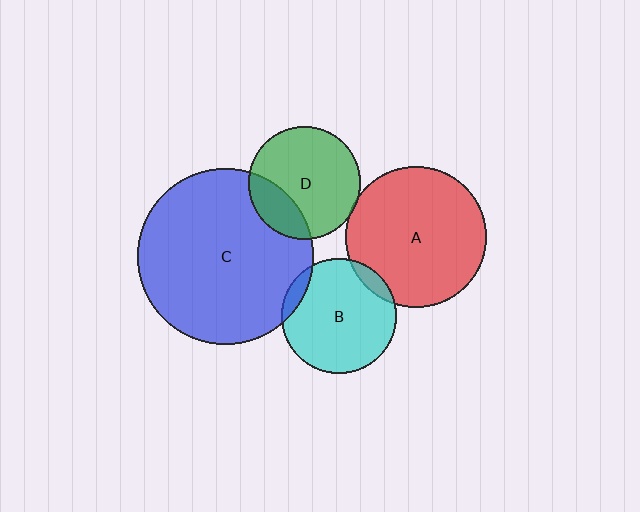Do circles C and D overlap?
Yes.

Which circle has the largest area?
Circle C (blue).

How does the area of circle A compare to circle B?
Approximately 1.5 times.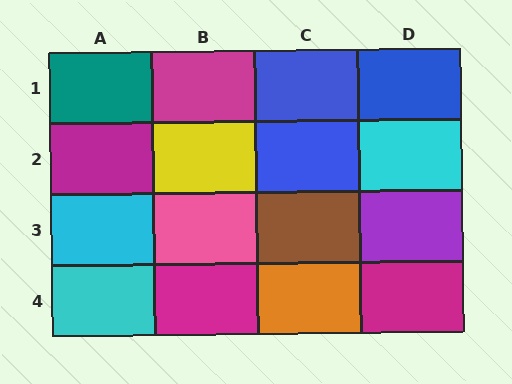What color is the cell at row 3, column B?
Pink.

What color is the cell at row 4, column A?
Cyan.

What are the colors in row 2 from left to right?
Magenta, yellow, blue, cyan.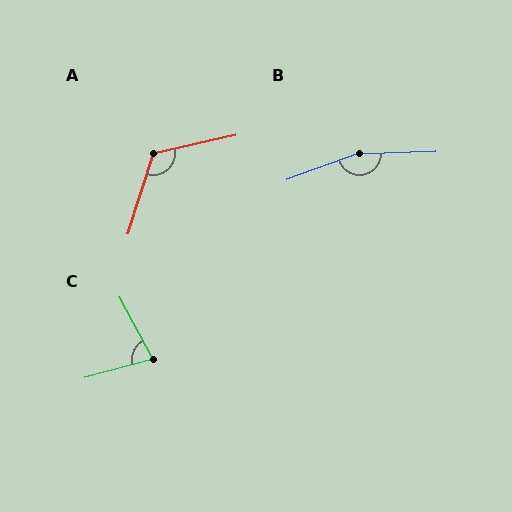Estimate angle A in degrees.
Approximately 121 degrees.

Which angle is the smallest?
C, at approximately 77 degrees.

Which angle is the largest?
B, at approximately 162 degrees.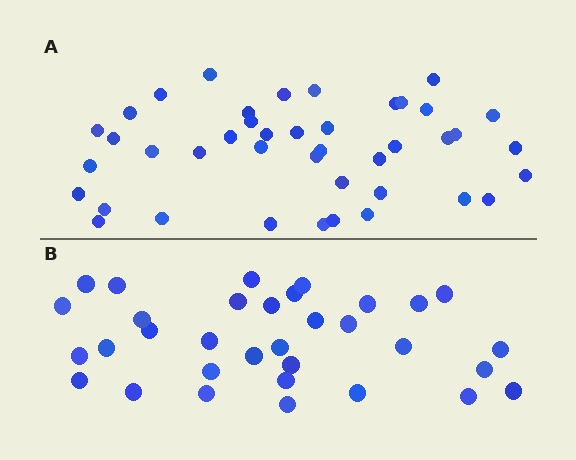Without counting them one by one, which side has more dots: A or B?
Region A (the top region) has more dots.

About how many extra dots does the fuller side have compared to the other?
Region A has roughly 8 or so more dots than region B.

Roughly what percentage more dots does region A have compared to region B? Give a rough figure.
About 25% more.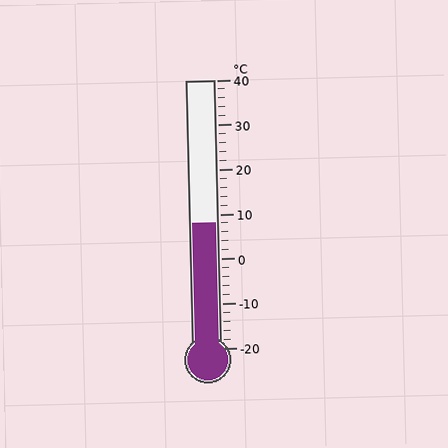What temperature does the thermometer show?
The thermometer shows approximately 8°C.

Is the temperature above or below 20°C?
The temperature is below 20°C.